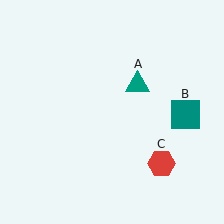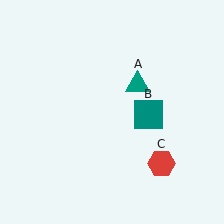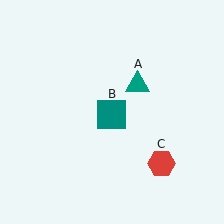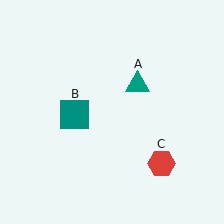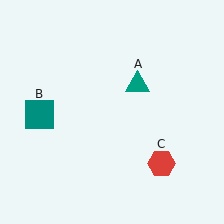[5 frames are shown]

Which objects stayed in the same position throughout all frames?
Teal triangle (object A) and red hexagon (object C) remained stationary.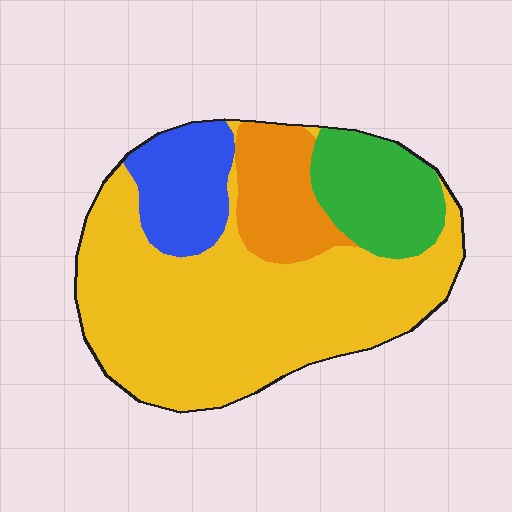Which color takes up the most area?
Yellow, at roughly 60%.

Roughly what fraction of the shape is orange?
Orange covers 13% of the shape.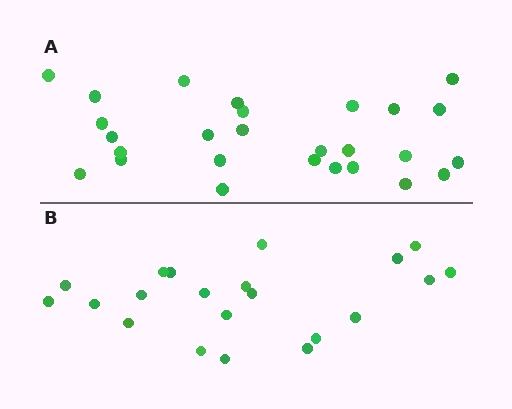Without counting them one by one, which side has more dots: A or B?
Region A (the top region) has more dots.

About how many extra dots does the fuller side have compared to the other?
Region A has about 6 more dots than region B.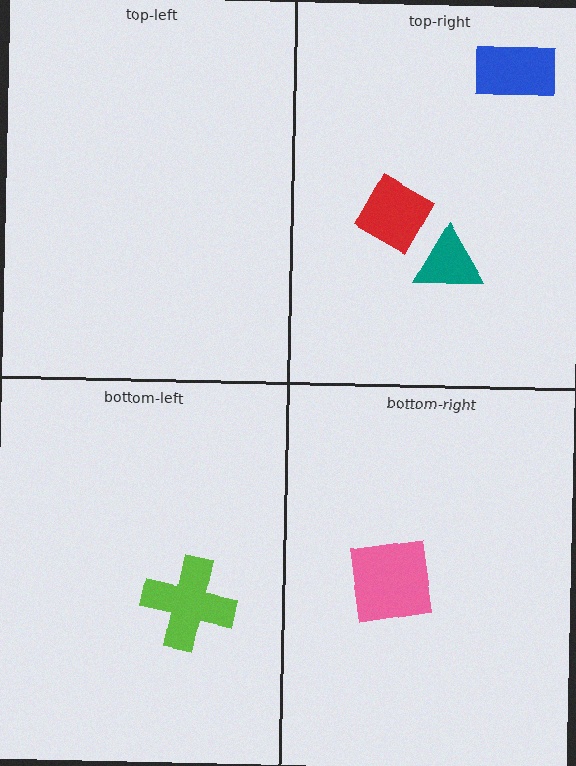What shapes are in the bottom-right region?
The pink square.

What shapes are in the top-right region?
The teal triangle, the red diamond, the blue rectangle.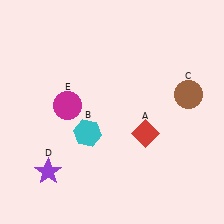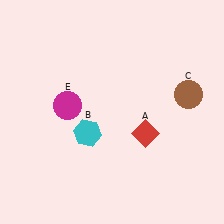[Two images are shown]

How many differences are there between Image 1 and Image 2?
There is 1 difference between the two images.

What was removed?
The purple star (D) was removed in Image 2.